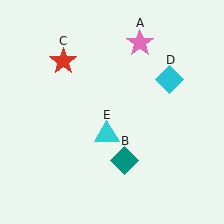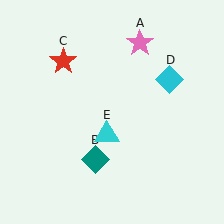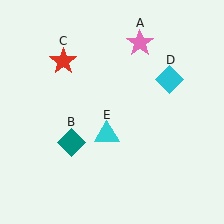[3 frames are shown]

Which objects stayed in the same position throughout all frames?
Pink star (object A) and red star (object C) and cyan diamond (object D) and cyan triangle (object E) remained stationary.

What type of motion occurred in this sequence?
The teal diamond (object B) rotated clockwise around the center of the scene.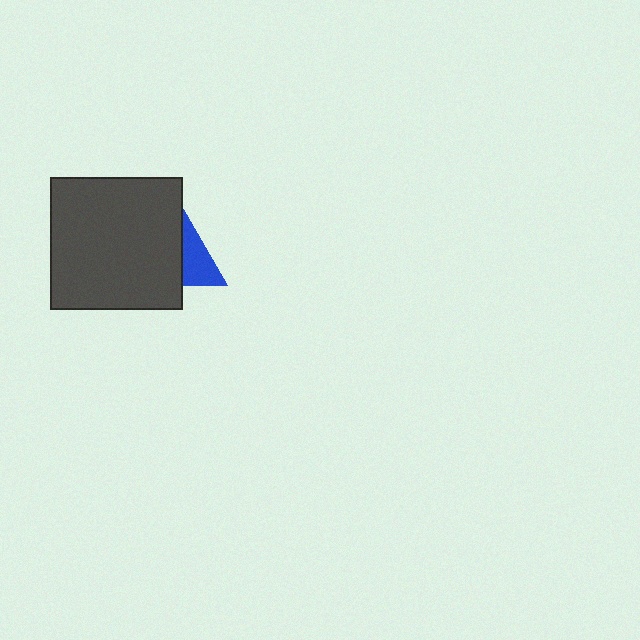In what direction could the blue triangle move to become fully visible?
The blue triangle could move right. That would shift it out from behind the dark gray square entirely.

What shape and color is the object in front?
The object in front is a dark gray square.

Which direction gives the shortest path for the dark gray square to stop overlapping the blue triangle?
Moving left gives the shortest separation.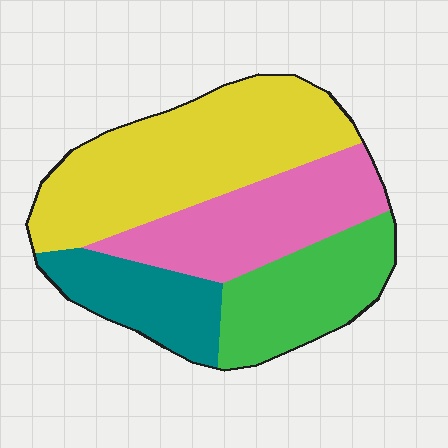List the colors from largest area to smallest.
From largest to smallest: yellow, pink, green, teal.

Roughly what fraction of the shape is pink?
Pink takes up about one quarter (1/4) of the shape.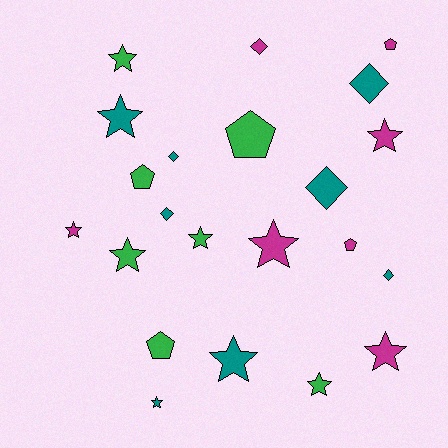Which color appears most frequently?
Teal, with 8 objects.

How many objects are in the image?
There are 22 objects.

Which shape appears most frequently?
Star, with 11 objects.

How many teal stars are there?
There are 3 teal stars.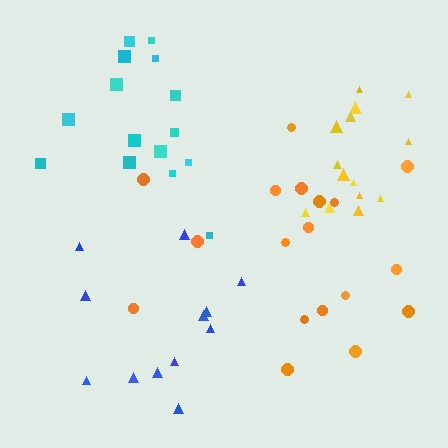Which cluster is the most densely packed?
Yellow.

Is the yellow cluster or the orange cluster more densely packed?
Yellow.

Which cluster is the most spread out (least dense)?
Blue.